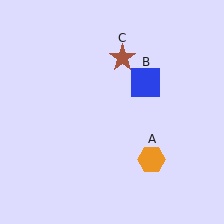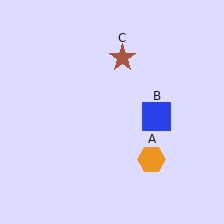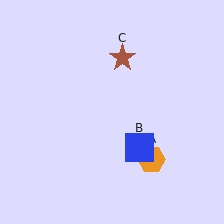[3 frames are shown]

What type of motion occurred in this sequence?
The blue square (object B) rotated clockwise around the center of the scene.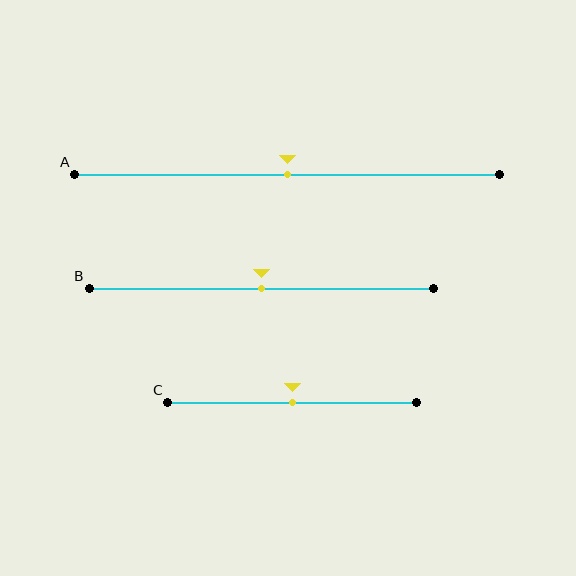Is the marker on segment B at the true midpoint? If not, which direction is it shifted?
Yes, the marker on segment B is at the true midpoint.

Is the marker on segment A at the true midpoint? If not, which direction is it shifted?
Yes, the marker on segment A is at the true midpoint.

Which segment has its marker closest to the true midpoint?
Segment A has its marker closest to the true midpoint.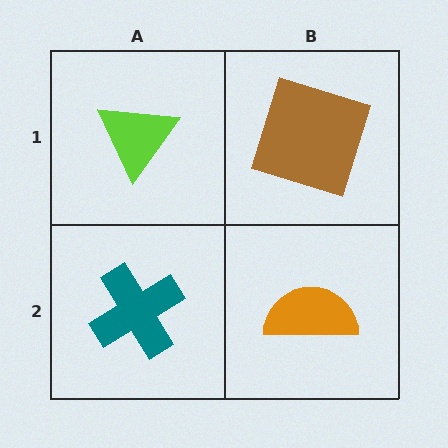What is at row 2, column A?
A teal cross.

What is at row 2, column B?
An orange semicircle.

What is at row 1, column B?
A brown square.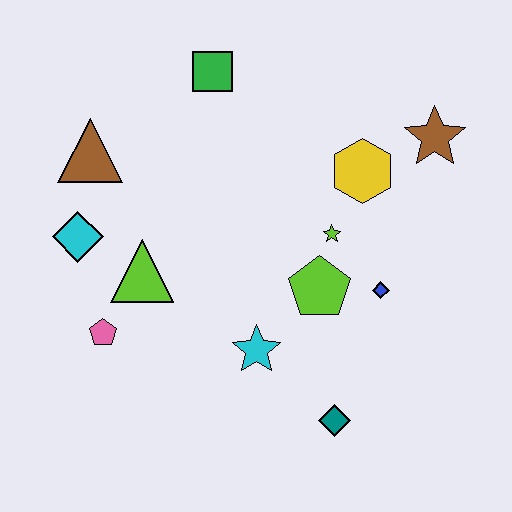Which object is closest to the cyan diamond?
The lime triangle is closest to the cyan diamond.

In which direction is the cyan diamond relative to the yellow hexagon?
The cyan diamond is to the left of the yellow hexagon.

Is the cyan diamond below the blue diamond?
No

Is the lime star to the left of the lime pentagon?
No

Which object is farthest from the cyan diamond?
The brown star is farthest from the cyan diamond.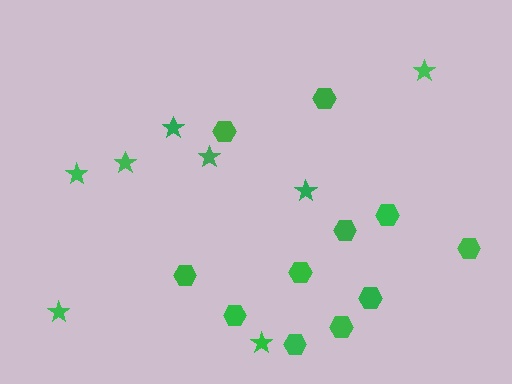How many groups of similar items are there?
There are 2 groups: one group of stars (8) and one group of hexagons (11).